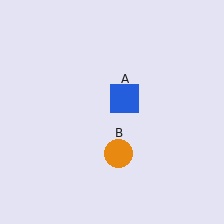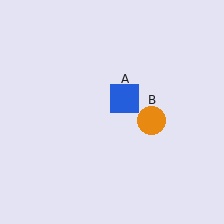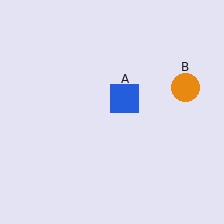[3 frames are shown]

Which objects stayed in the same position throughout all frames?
Blue square (object A) remained stationary.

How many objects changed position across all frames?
1 object changed position: orange circle (object B).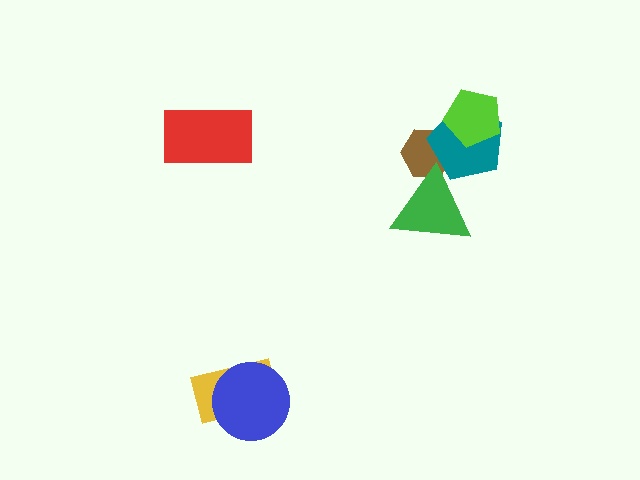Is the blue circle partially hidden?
No, no other shape covers it.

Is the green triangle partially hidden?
Yes, it is partially covered by another shape.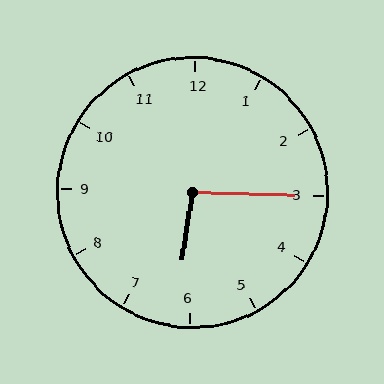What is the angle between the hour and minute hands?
Approximately 98 degrees.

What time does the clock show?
6:15.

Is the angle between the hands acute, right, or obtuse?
It is obtuse.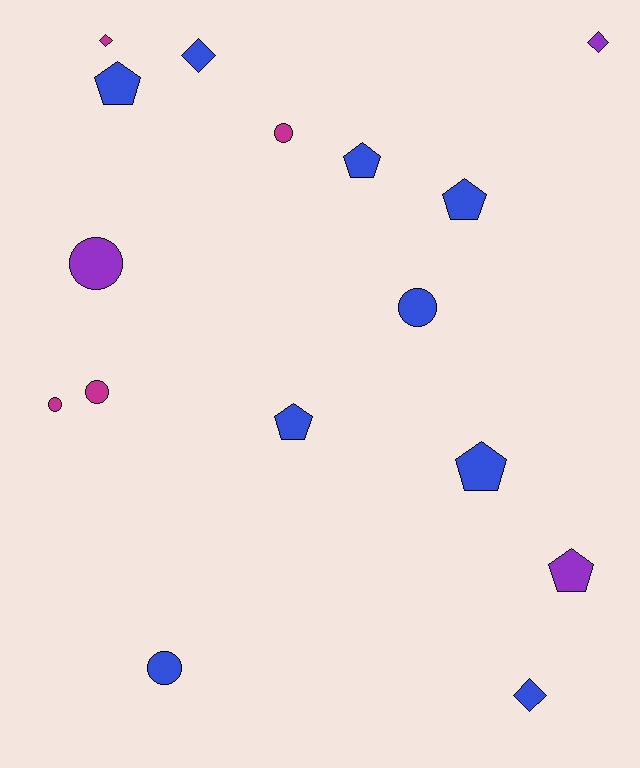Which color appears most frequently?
Blue, with 9 objects.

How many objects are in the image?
There are 16 objects.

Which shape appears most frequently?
Circle, with 6 objects.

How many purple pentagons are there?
There is 1 purple pentagon.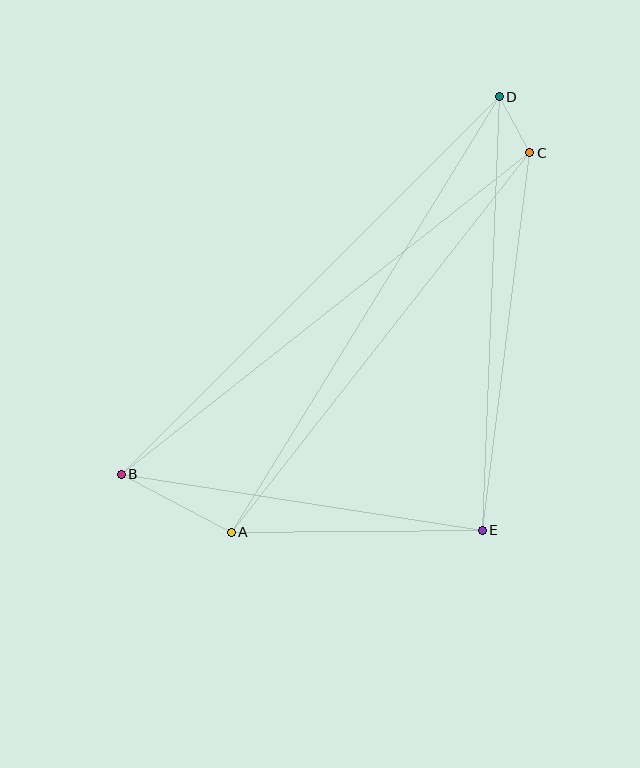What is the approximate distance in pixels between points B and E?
The distance between B and E is approximately 365 pixels.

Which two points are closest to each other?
Points C and D are closest to each other.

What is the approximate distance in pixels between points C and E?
The distance between C and E is approximately 381 pixels.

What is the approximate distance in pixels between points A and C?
The distance between A and C is approximately 483 pixels.